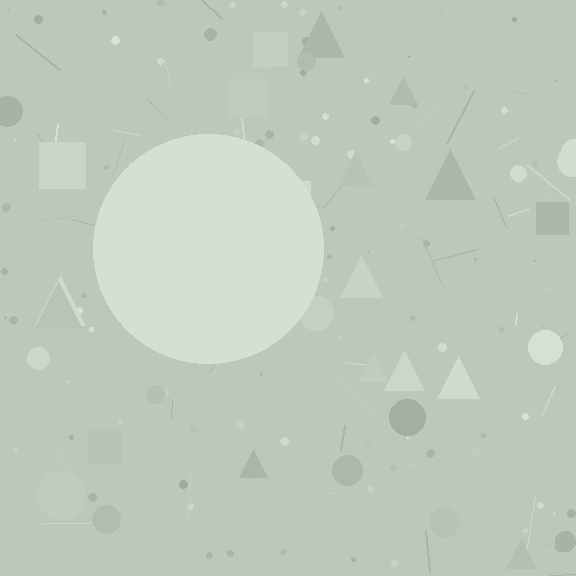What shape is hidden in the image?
A circle is hidden in the image.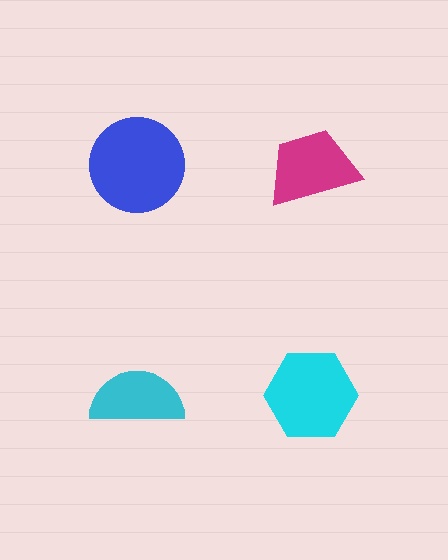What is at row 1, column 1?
A blue circle.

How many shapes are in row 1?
2 shapes.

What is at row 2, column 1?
A cyan semicircle.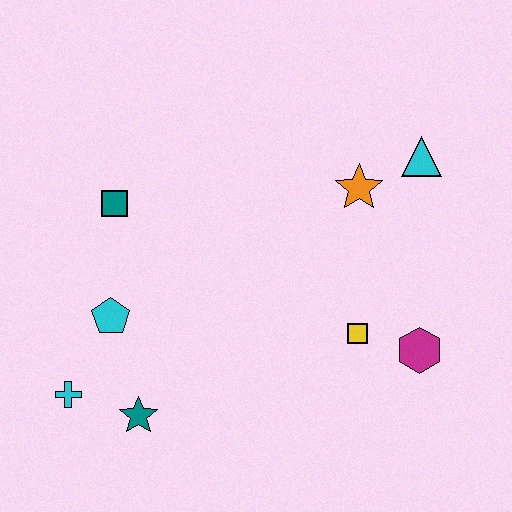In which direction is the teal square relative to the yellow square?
The teal square is to the left of the yellow square.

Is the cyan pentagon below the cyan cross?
No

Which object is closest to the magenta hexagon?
The yellow square is closest to the magenta hexagon.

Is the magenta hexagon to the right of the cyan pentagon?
Yes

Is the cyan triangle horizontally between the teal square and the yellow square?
No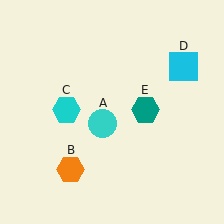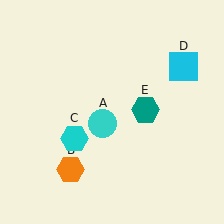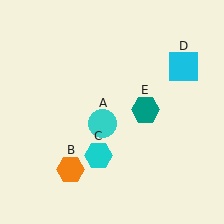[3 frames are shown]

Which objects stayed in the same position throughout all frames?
Cyan circle (object A) and orange hexagon (object B) and cyan square (object D) and teal hexagon (object E) remained stationary.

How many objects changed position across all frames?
1 object changed position: cyan hexagon (object C).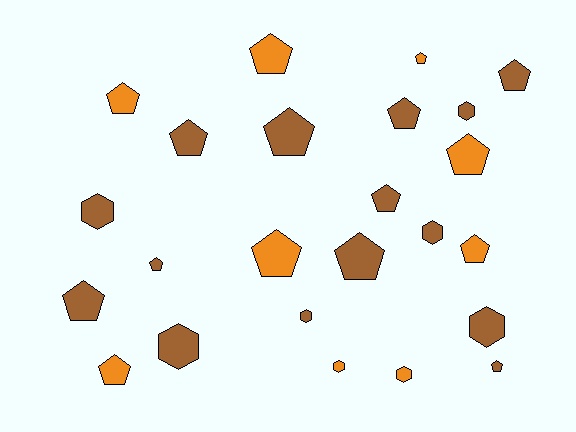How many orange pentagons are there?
There are 7 orange pentagons.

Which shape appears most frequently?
Pentagon, with 16 objects.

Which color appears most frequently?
Brown, with 15 objects.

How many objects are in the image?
There are 24 objects.